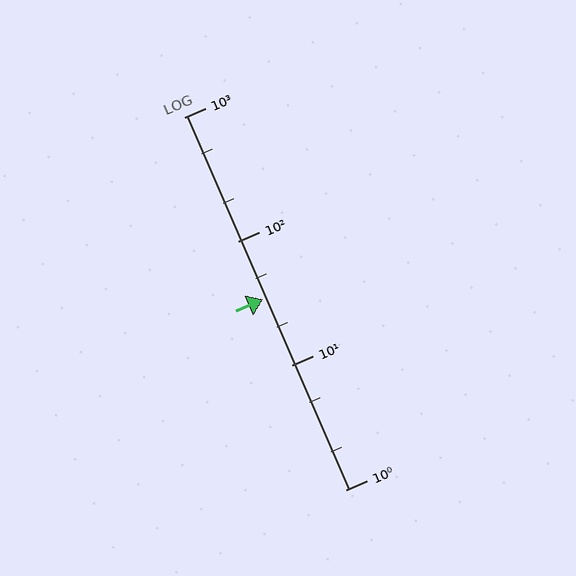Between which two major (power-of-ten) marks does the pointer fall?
The pointer is between 10 and 100.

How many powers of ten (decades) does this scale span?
The scale spans 3 decades, from 1 to 1000.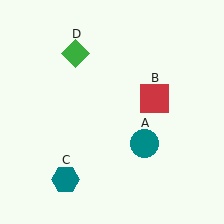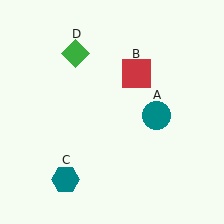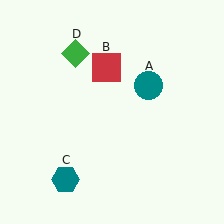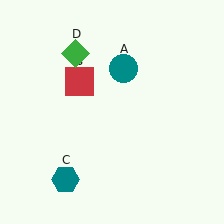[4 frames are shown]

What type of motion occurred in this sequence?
The teal circle (object A), red square (object B) rotated counterclockwise around the center of the scene.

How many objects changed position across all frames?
2 objects changed position: teal circle (object A), red square (object B).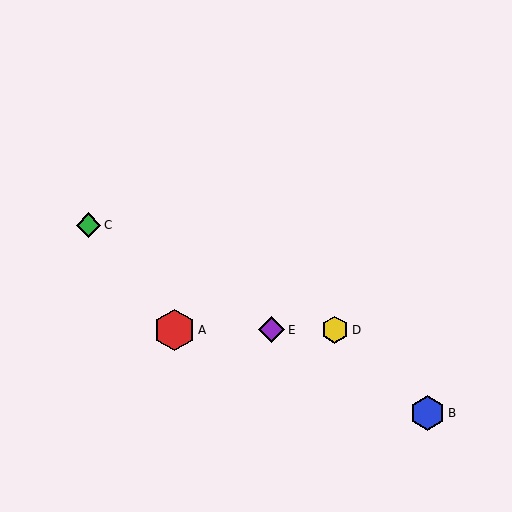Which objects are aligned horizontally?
Objects A, D, E are aligned horizontally.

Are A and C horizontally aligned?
No, A is at y≈330 and C is at y≈225.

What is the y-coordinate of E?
Object E is at y≈330.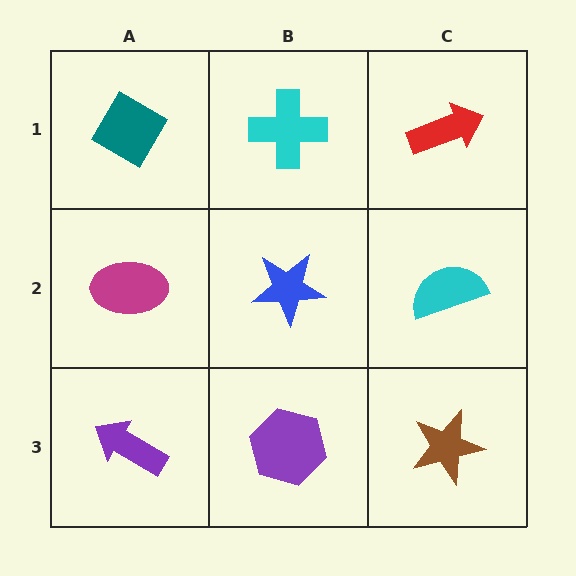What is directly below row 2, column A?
A purple arrow.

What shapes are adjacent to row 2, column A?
A teal diamond (row 1, column A), a purple arrow (row 3, column A), a blue star (row 2, column B).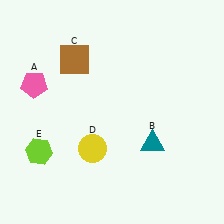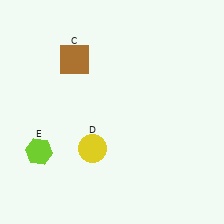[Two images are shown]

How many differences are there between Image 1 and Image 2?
There are 2 differences between the two images.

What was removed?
The teal triangle (B), the pink pentagon (A) were removed in Image 2.